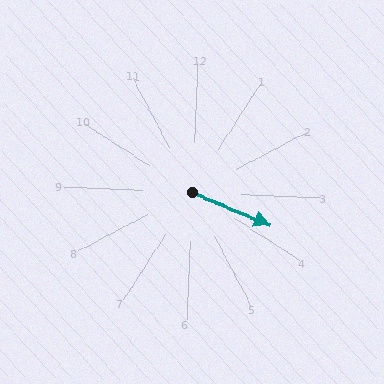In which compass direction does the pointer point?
East.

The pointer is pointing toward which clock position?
Roughly 4 o'clock.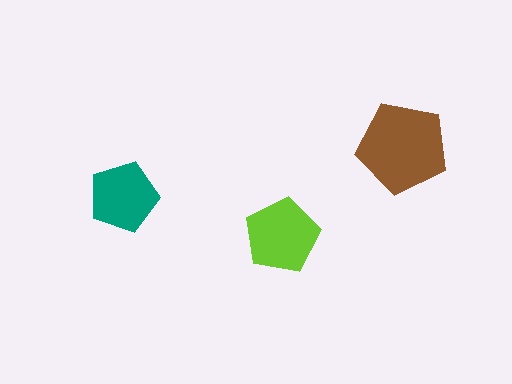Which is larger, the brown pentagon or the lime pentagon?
The brown one.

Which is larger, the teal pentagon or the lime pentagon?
The lime one.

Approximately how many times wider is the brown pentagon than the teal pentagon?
About 1.5 times wider.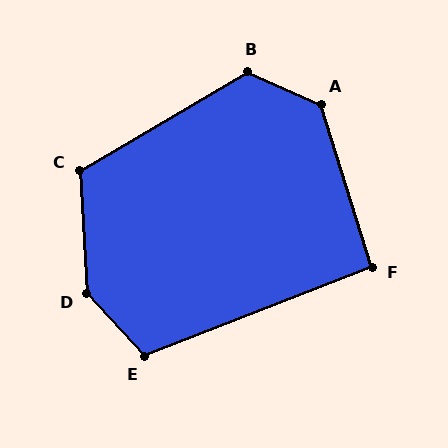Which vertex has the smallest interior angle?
F, at approximately 94 degrees.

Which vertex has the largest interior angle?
D, at approximately 140 degrees.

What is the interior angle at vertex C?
Approximately 117 degrees (obtuse).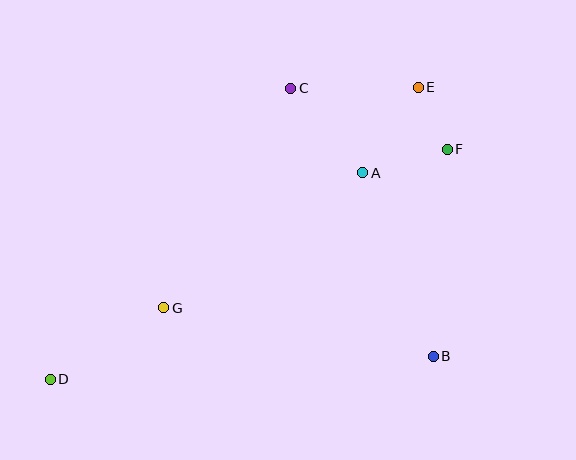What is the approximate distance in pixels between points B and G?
The distance between B and G is approximately 274 pixels.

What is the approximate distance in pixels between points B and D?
The distance between B and D is approximately 384 pixels.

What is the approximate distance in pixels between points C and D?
The distance between C and D is approximately 377 pixels.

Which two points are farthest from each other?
Points D and E are farthest from each other.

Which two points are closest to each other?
Points E and F are closest to each other.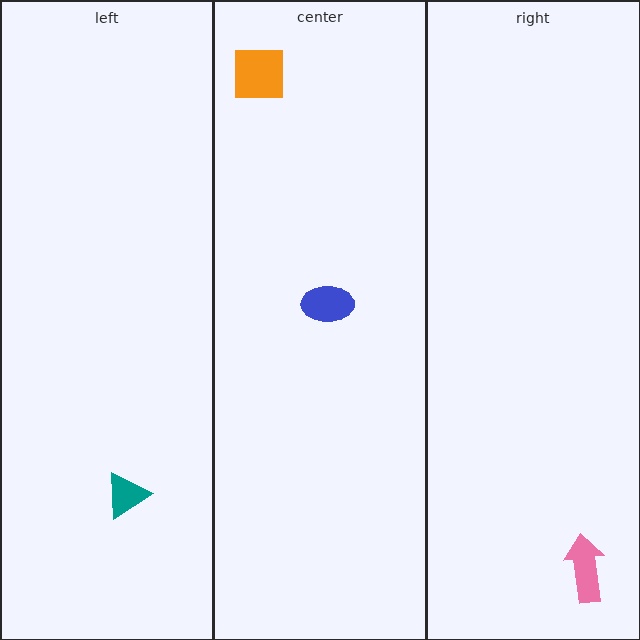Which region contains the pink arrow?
The right region.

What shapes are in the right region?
The pink arrow.